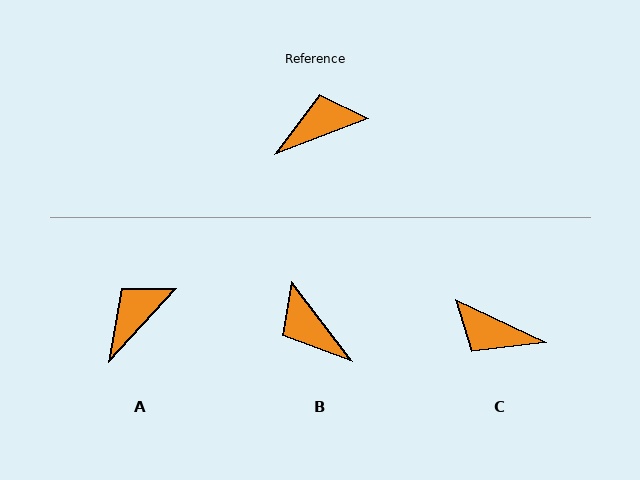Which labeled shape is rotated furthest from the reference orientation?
C, about 134 degrees away.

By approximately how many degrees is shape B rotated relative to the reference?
Approximately 107 degrees counter-clockwise.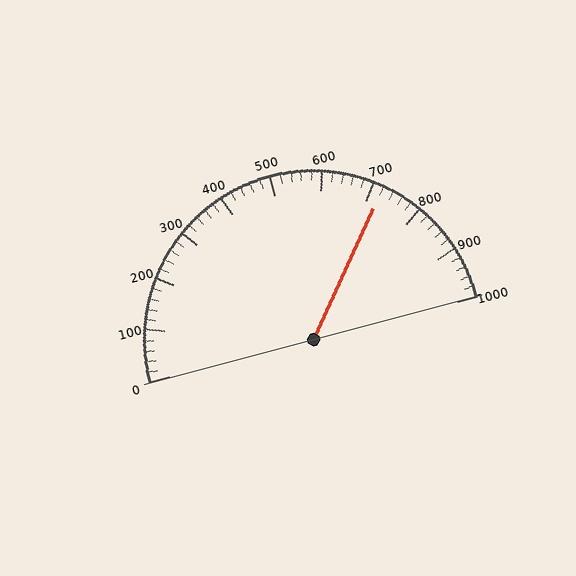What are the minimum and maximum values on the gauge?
The gauge ranges from 0 to 1000.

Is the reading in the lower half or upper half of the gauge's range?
The reading is in the upper half of the range (0 to 1000).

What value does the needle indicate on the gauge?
The needle indicates approximately 720.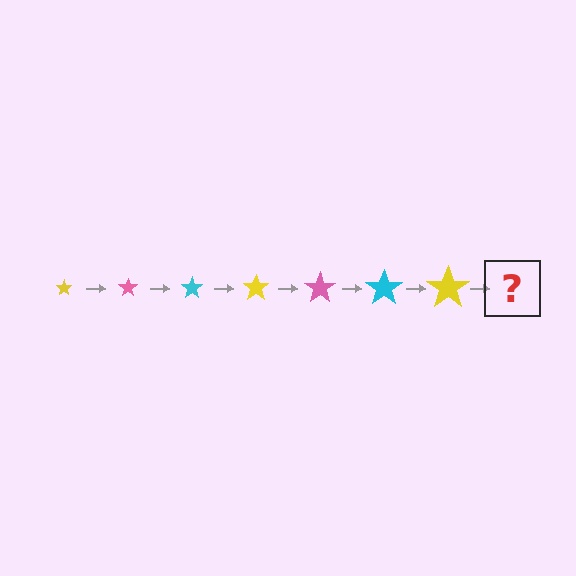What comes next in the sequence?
The next element should be a pink star, larger than the previous one.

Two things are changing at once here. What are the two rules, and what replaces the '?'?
The two rules are that the star grows larger each step and the color cycles through yellow, pink, and cyan. The '?' should be a pink star, larger than the previous one.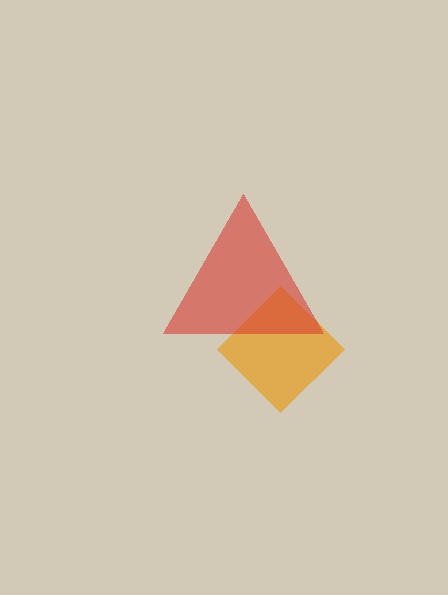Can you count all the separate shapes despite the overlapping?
Yes, there are 2 separate shapes.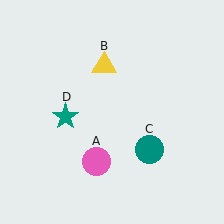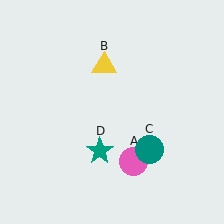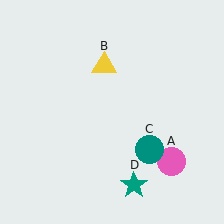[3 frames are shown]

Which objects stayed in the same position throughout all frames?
Yellow triangle (object B) and teal circle (object C) remained stationary.